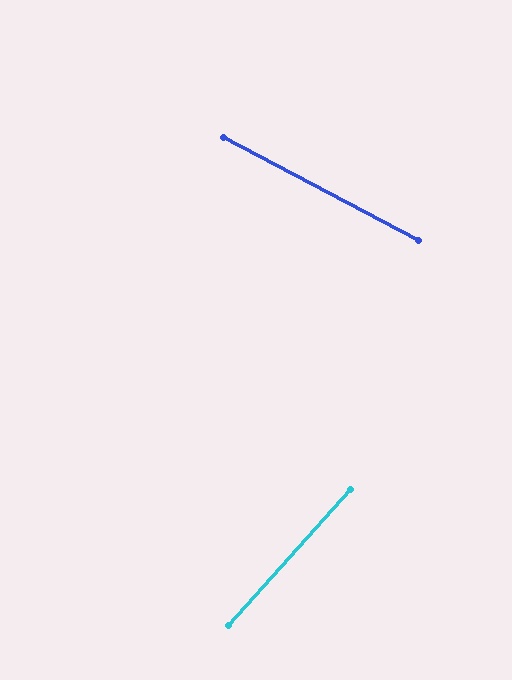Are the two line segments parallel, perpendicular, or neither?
Neither parallel nor perpendicular — they differ by about 76°.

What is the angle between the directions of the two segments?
Approximately 76 degrees.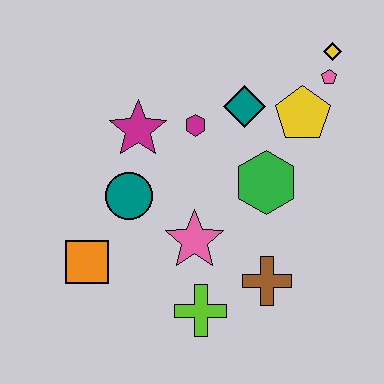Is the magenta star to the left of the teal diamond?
Yes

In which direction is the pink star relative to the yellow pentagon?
The pink star is below the yellow pentagon.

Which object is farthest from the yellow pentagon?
The orange square is farthest from the yellow pentagon.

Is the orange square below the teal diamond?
Yes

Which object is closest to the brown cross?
The lime cross is closest to the brown cross.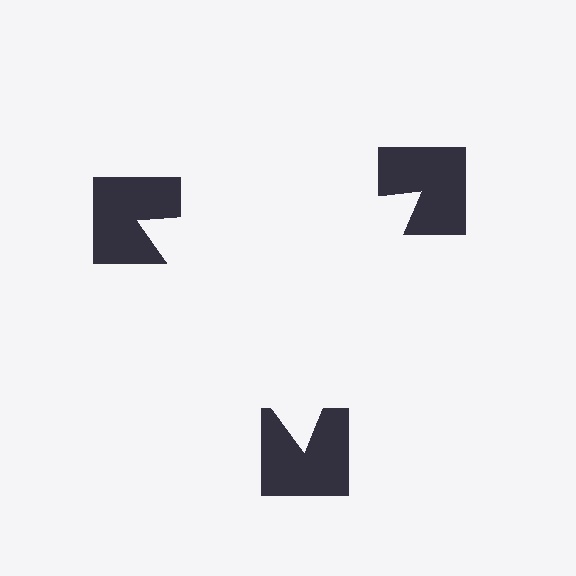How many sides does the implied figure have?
3 sides.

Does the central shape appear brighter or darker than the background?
It typically appears slightly brighter than the background, even though no actual brightness change is drawn.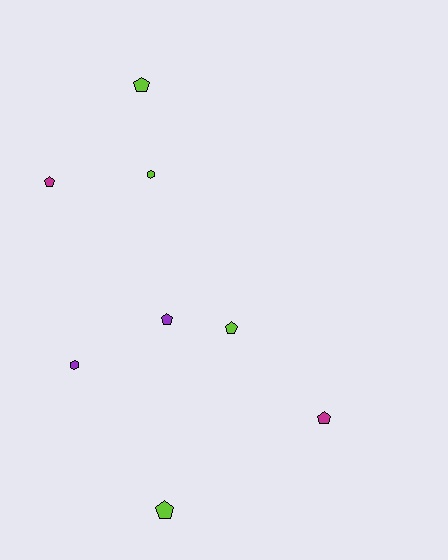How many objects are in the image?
There are 8 objects.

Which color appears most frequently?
Lime, with 4 objects.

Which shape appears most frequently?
Pentagon, with 6 objects.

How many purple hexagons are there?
There is 1 purple hexagon.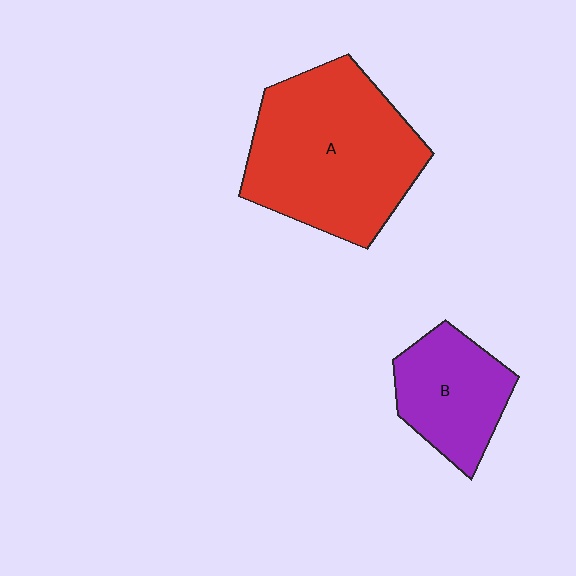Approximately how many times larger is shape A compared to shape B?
Approximately 2.0 times.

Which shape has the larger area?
Shape A (red).